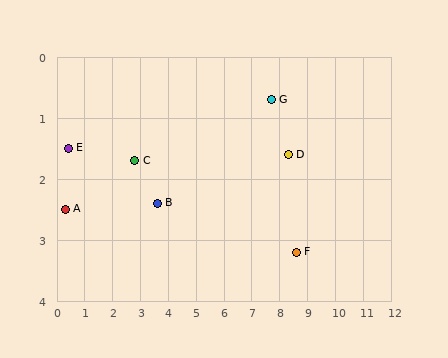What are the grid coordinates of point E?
Point E is at approximately (0.4, 1.5).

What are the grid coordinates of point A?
Point A is at approximately (0.3, 2.5).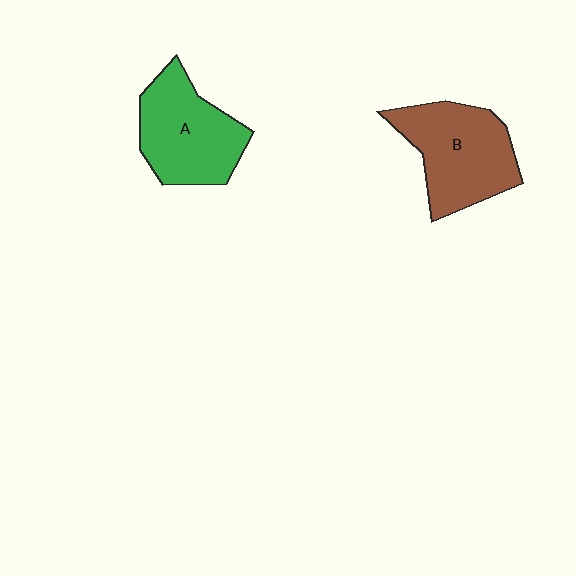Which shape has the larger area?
Shape B (brown).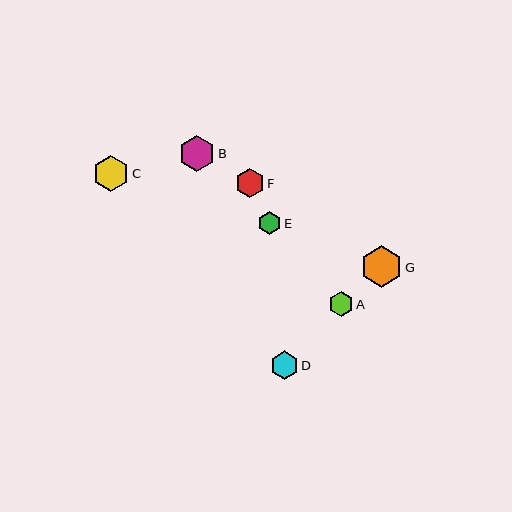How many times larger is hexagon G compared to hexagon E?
Hexagon G is approximately 1.8 times the size of hexagon E.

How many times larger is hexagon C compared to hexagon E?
Hexagon C is approximately 1.6 times the size of hexagon E.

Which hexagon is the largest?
Hexagon G is the largest with a size of approximately 41 pixels.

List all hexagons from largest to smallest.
From largest to smallest: G, C, B, F, D, A, E.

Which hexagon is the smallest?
Hexagon E is the smallest with a size of approximately 23 pixels.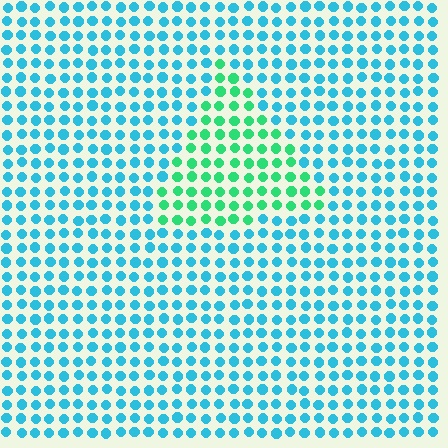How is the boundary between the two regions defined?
The boundary is defined purely by a slight shift in hue (about 45 degrees). Spacing, size, and orientation are identical on both sides.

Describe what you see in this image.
The image is filled with small cyan elements in a uniform arrangement. A triangle-shaped region is visible where the elements are tinted to a slightly different hue, forming a subtle color boundary.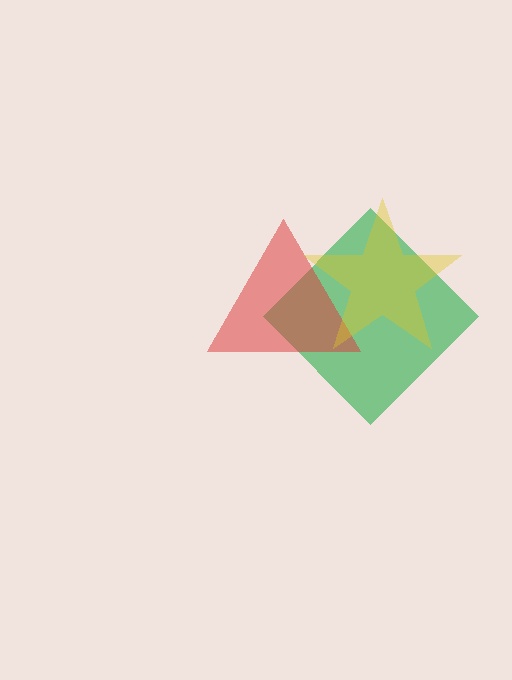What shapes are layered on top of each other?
The layered shapes are: a green diamond, a red triangle, a yellow star.